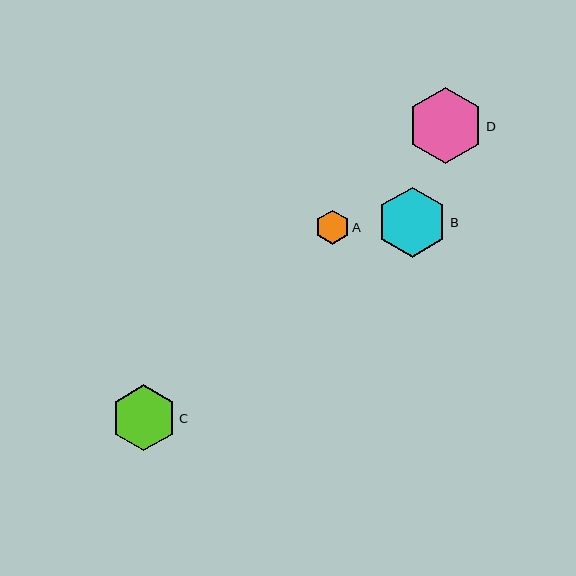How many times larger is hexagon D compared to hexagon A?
Hexagon D is approximately 2.2 times the size of hexagon A.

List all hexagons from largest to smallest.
From largest to smallest: D, B, C, A.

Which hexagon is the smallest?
Hexagon A is the smallest with a size of approximately 34 pixels.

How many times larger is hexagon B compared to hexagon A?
Hexagon B is approximately 2.0 times the size of hexagon A.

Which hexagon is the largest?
Hexagon D is the largest with a size of approximately 76 pixels.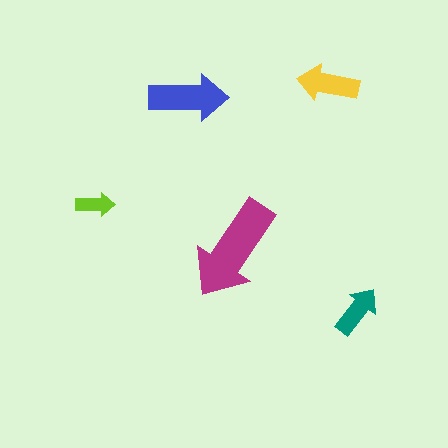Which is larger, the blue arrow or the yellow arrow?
The blue one.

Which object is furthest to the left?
The lime arrow is leftmost.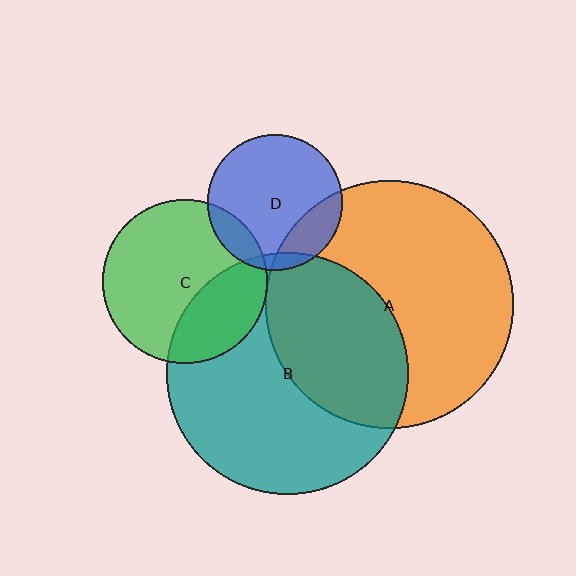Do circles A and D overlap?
Yes.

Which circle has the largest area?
Circle A (orange).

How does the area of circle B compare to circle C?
Approximately 2.2 times.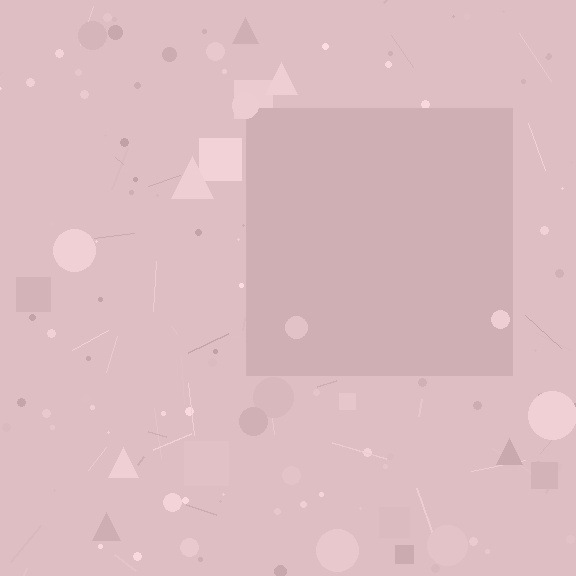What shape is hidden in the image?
A square is hidden in the image.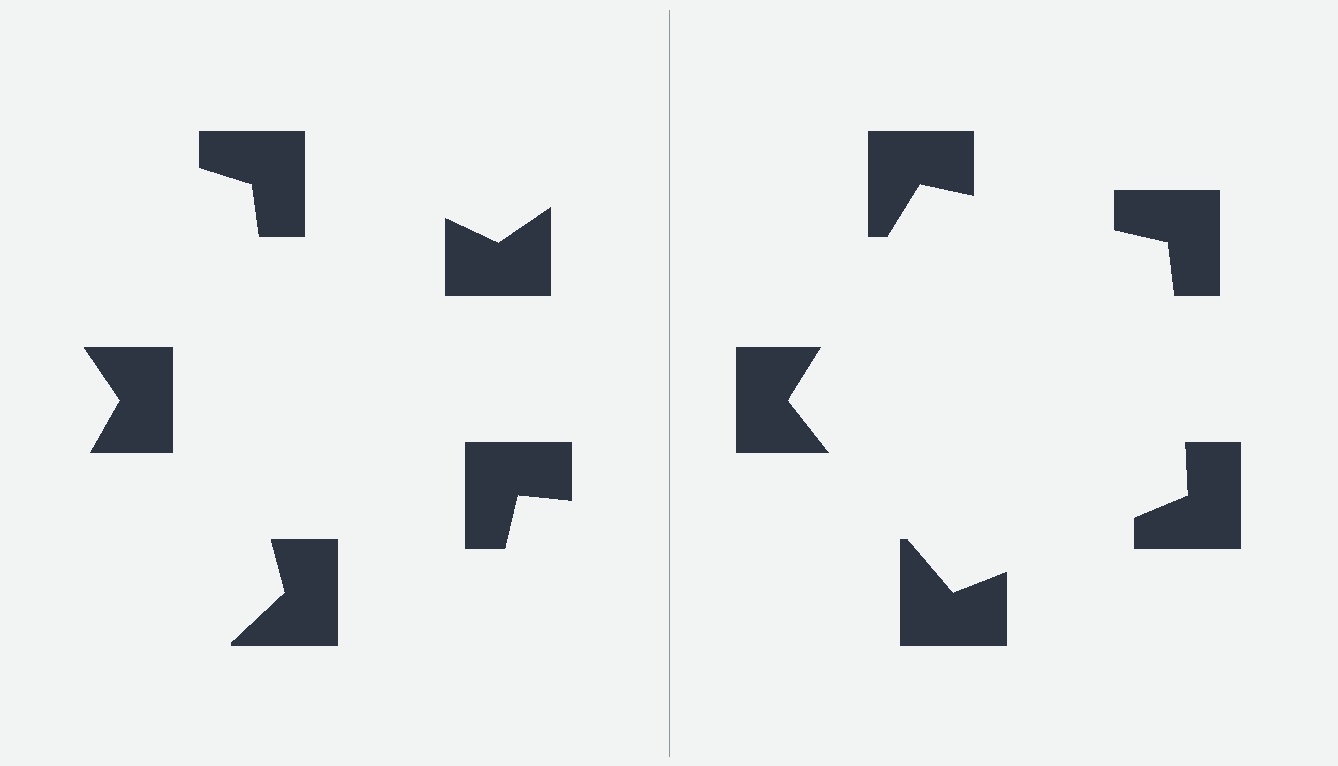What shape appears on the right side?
An illusory pentagon.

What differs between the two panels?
The notched squares are positioned identically on both sides; only the wedge orientations differ. On the right they align to a pentagon; on the left they are misaligned.